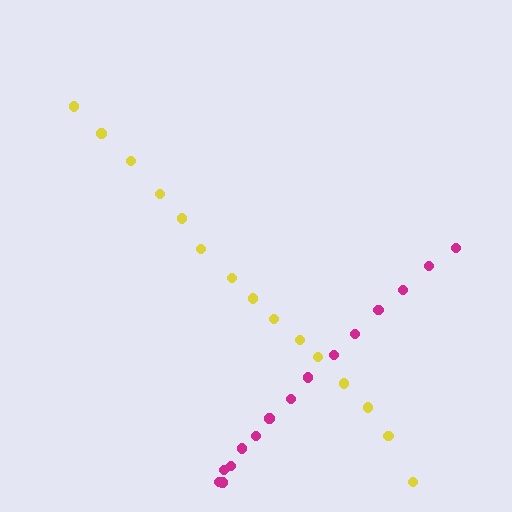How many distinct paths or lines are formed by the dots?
There are 2 distinct paths.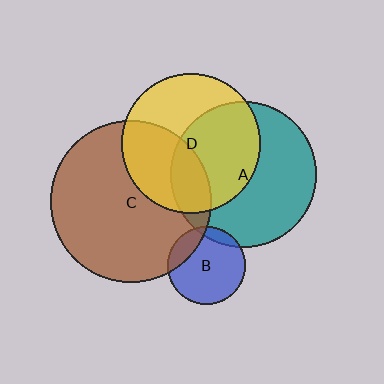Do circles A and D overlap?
Yes.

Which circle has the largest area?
Circle C (brown).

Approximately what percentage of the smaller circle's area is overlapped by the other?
Approximately 50%.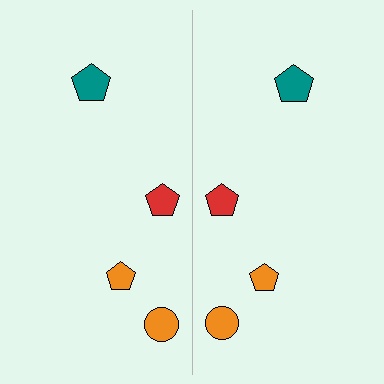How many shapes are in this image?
There are 8 shapes in this image.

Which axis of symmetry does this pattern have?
The pattern has a vertical axis of symmetry running through the center of the image.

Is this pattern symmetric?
Yes, this pattern has bilateral (reflection) symmetry.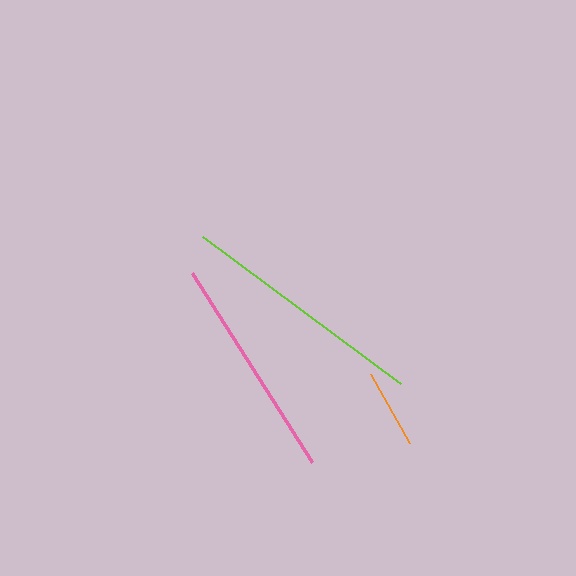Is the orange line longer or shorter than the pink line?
The pink line is longer than the orange line.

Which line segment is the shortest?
The orange line is the shortest at approximately 79 pixels.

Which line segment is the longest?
The lime line is the longest at approximately 247 pixels.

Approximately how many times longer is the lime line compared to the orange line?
The lime line is approximately 3.1 times the length of the orange line.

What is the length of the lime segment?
The lime segment is approximately 247 pixels long.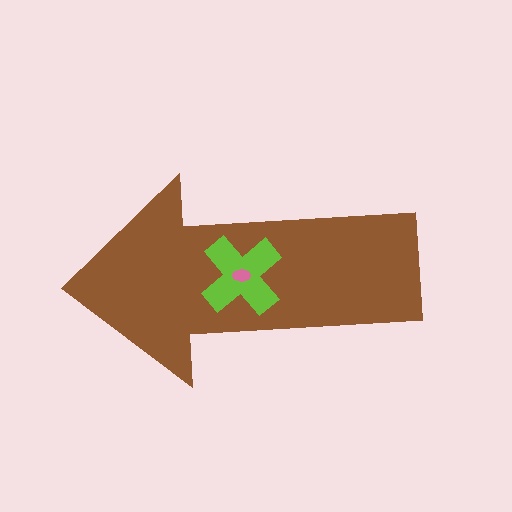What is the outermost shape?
The brown arrow.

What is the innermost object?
The pink ellipse.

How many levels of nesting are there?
3.